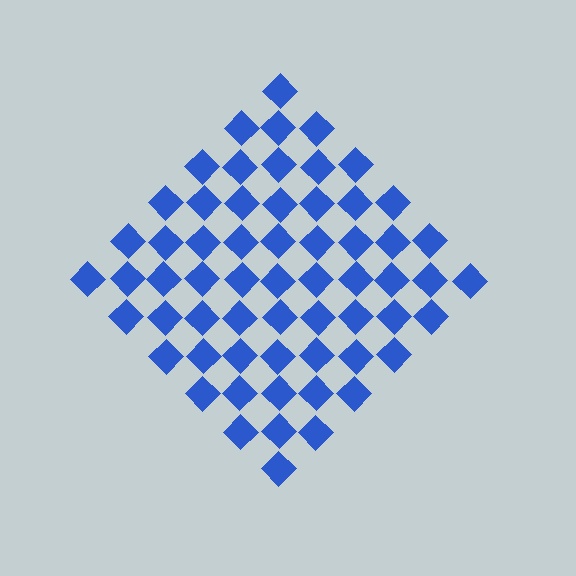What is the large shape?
The large shape is a diamond.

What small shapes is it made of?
It is made of small diamonds.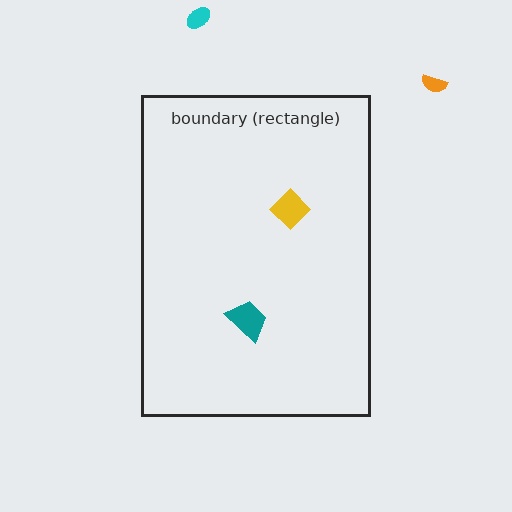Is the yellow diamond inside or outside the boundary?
Inside.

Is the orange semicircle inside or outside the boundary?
Outside.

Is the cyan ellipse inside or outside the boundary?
Outside.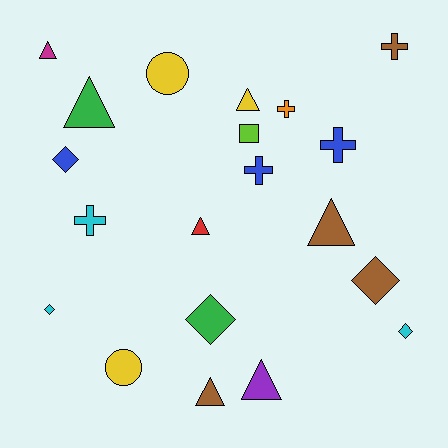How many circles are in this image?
There are 2 circles.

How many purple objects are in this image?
There is 1 purple object.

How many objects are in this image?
There are 20 objects.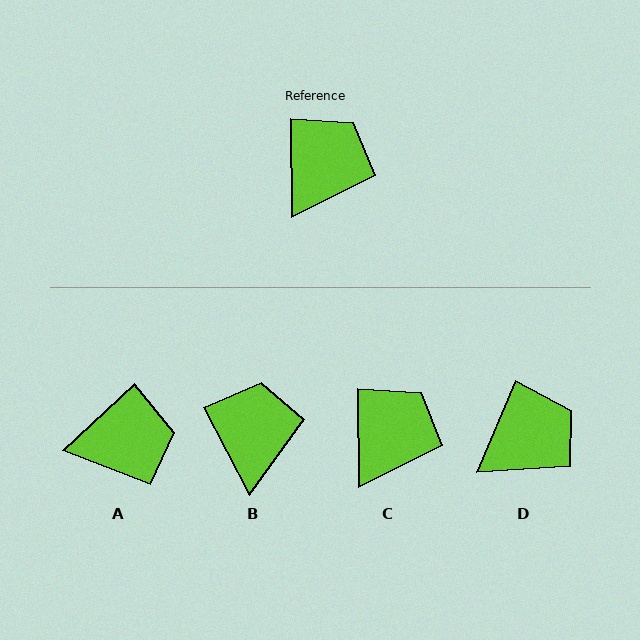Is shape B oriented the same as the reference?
No, it is off by about 27 degrees.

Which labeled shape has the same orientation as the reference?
C.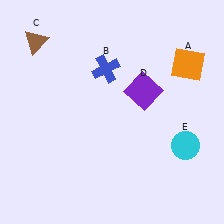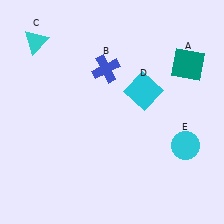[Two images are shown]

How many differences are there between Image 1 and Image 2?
There are 3 differences between the two images.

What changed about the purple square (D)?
In Image 1, D is purple. In Image 2, it changed to cyan.